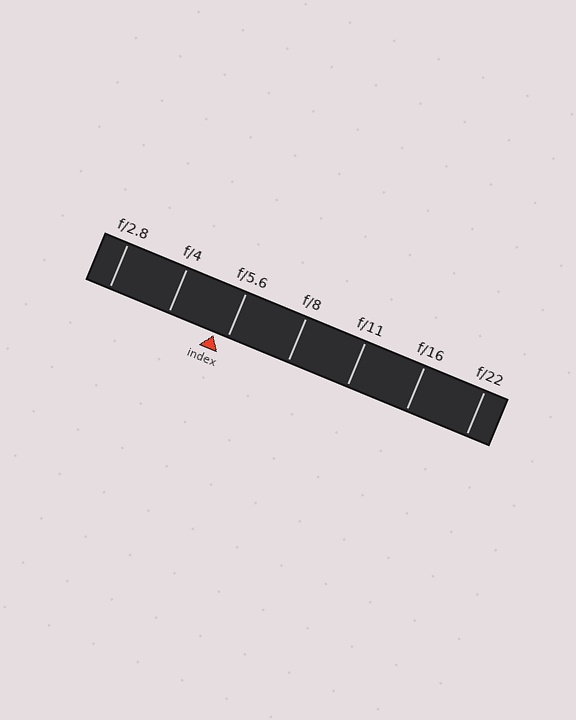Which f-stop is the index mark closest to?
The index mark is closest to f/5.6.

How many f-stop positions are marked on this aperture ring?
There are 7 f-stop positions marked.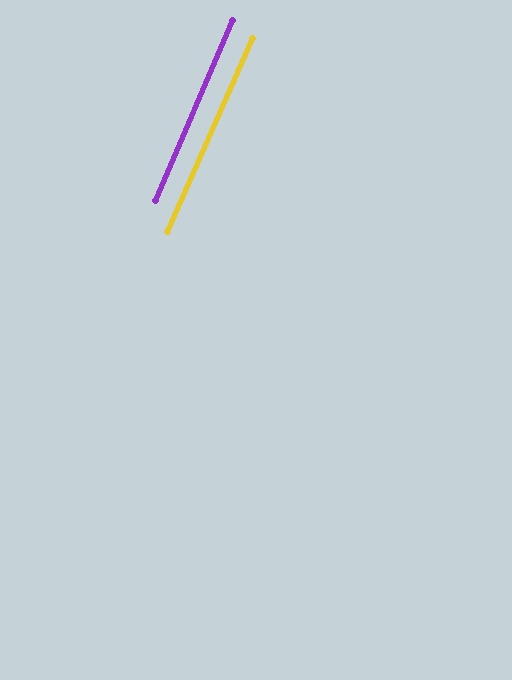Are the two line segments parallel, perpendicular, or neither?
Parallel — their directions differ by only 0.5°.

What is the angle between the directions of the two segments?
Approximately 1 degree.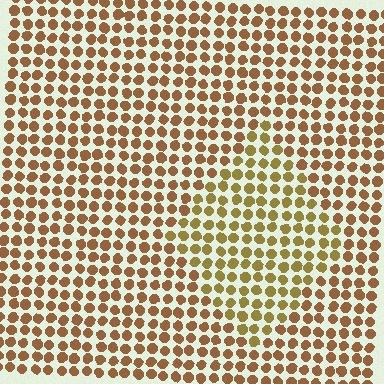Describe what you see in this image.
The image is filled with small brown elements in a uniform arrangement. A diamond-shaped region is visible where the elements are tinted to a slightly different hue, forming a subtle color boundary.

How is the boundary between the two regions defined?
The boundary is defined purely by a slight shift in hue (about 25 degrees). Spacing, size, and orientation are identical on both sides.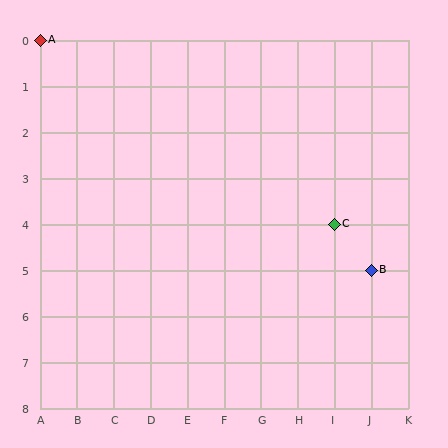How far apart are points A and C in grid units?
Points A and C are 8 columns and 4 rows apart (about 8.9 grid units diagonally).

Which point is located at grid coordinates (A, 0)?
Point A is at (A, 0).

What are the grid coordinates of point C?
Point C is at grid coordinates (I, 4).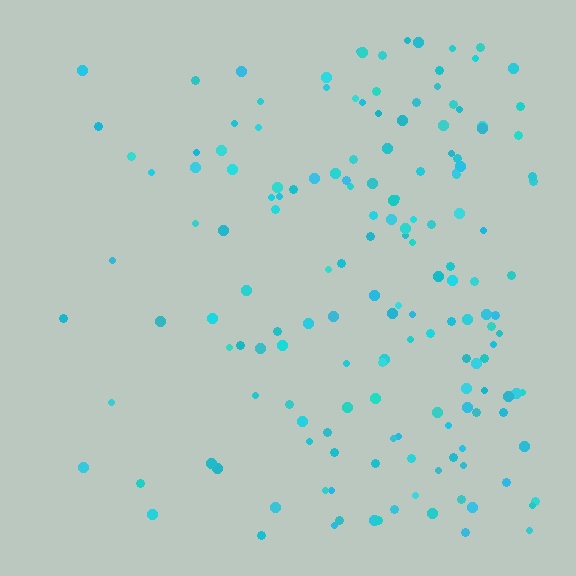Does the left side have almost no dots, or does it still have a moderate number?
Still a moderate number, just noticeably fewer than the right.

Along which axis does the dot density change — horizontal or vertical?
Horizontal.